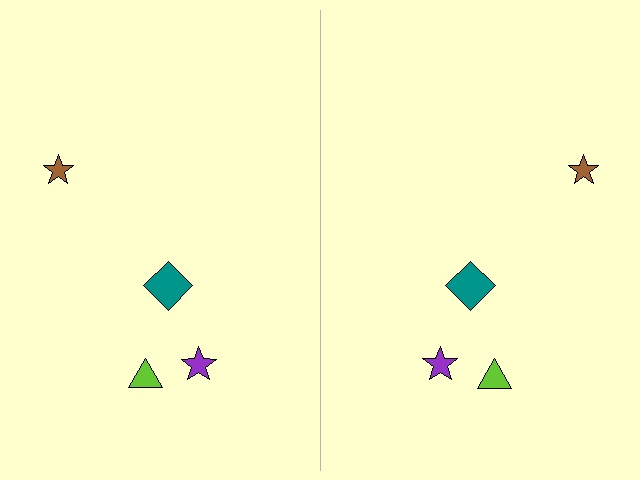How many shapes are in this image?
There are 8 shapes in this image.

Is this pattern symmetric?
Yes, this pattern has bilateral (reflection) symmetry.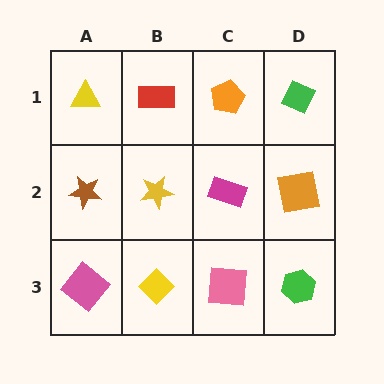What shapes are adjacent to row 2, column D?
A green diamond (row 1, column D), a green hexagon (row 3, column D), a magenta rectangle (row 2, column C).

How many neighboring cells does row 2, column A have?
3.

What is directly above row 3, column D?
An orange square.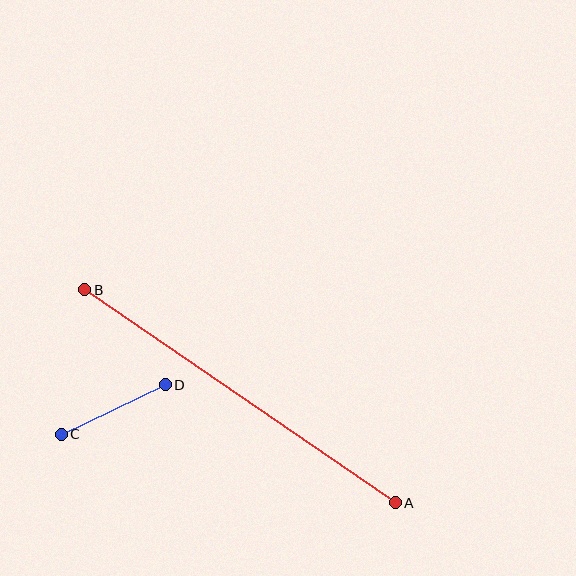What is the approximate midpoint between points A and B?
The midpoint is at approximately (240, 396) pixels.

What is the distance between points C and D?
The distance is approximately 115 pixels.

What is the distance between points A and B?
The distance is approximately 377 pixels.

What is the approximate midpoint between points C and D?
The midpoint is at approximately (113, 409) pixels.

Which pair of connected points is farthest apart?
Points A and B are farthest apart.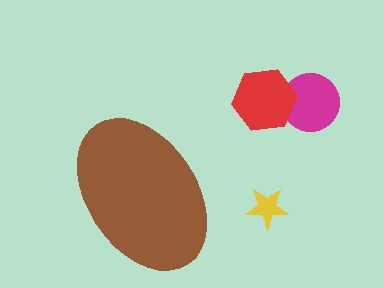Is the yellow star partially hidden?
No, the yellow star is fully visible.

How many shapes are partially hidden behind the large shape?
0 shapes are partially hidden.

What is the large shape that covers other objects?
A brown ellipse.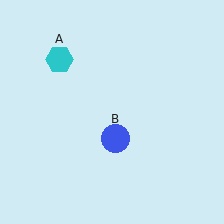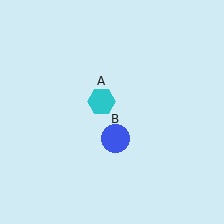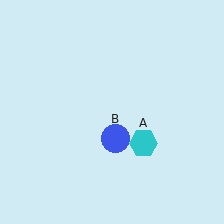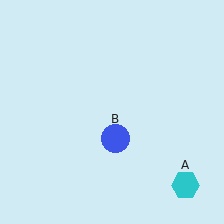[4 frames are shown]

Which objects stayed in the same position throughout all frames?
Blue circle (object B) remained stationary.